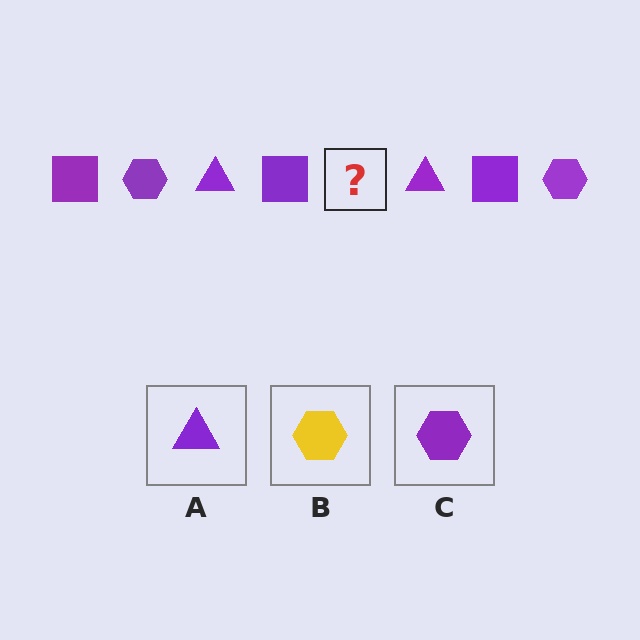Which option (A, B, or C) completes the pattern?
C.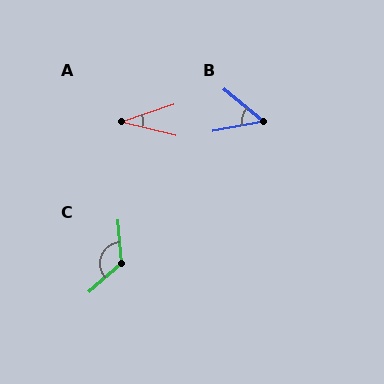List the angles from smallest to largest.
A (33°), B (51°), C (126°).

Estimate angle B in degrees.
Approximately 51 degrees.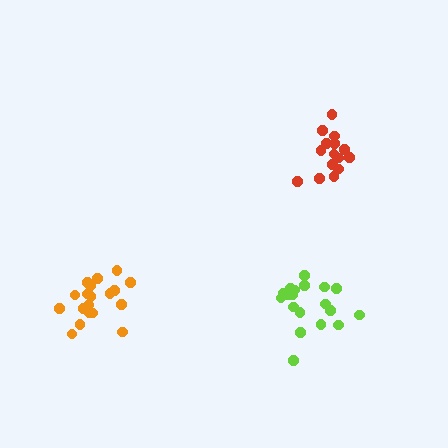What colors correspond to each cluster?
The clusters are colored: red, lime, orange.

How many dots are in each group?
Group 1: 15 dots, Group 2: 19 dots, Group 3: 19 dots (53 total).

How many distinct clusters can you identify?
There are 3 distinct clusters.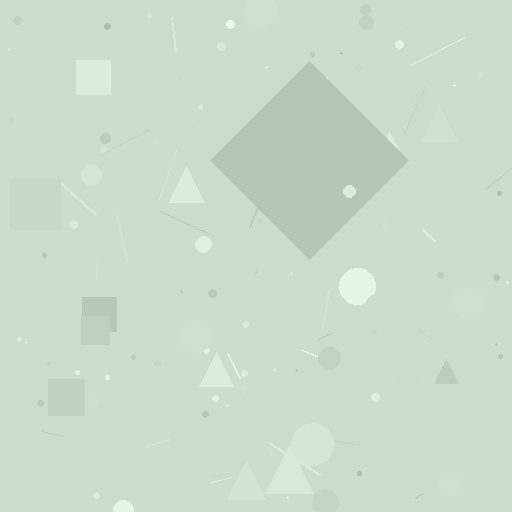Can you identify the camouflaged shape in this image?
The camouflaged shape is a diamond.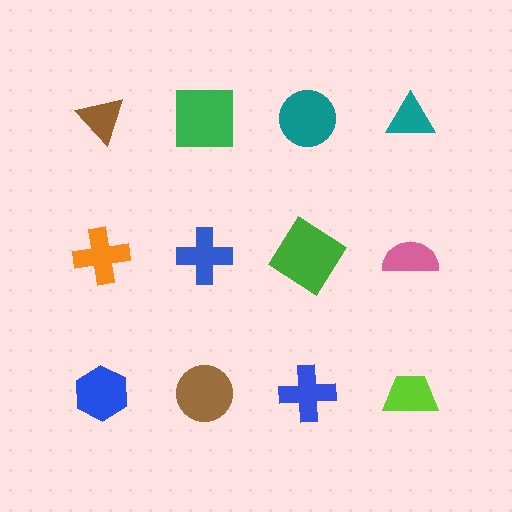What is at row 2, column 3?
A green diamond.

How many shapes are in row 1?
4 shapes.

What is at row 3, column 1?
A blue hexagon.